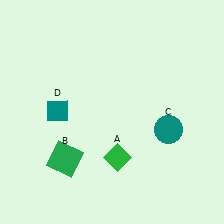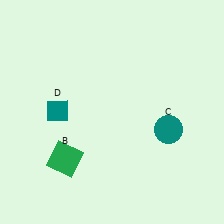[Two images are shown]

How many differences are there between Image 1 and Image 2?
There is 1 difference between the two images.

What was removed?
The green diamond (A) was removed in Image 2.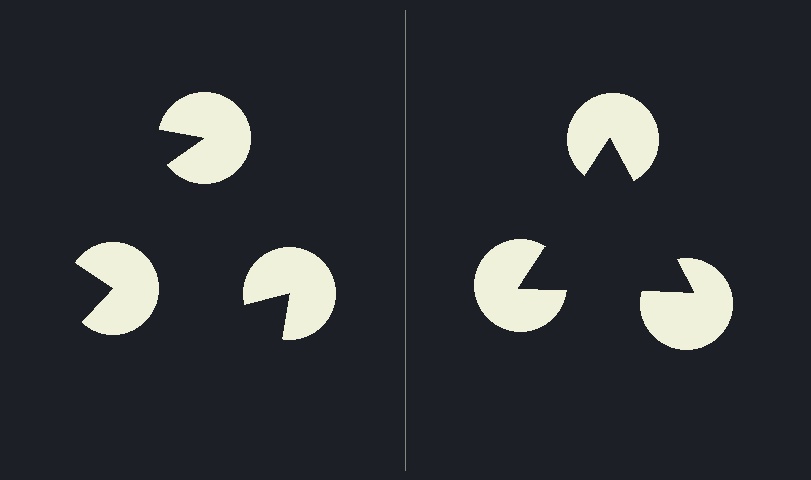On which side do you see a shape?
An illusory triangle appears on the right side. On the left side the wedge cuts are rotated, so no coherent shape forms.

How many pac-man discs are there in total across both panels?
6 — 3 on each side.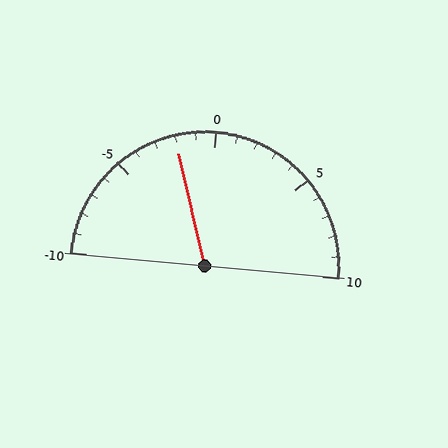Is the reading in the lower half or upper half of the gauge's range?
The reading is in the lower half of the range (-10 to 10).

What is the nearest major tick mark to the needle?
The nearest major tick mark is 0.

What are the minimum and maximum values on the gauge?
The gauge ranges from -10 to 10.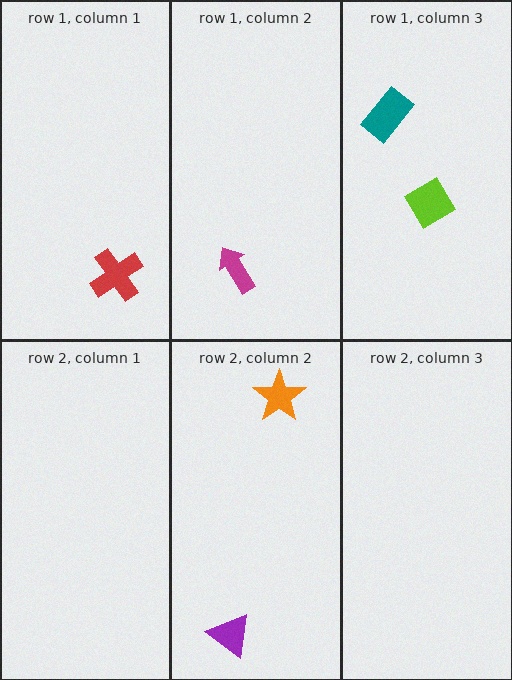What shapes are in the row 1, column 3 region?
The lime diamond, the teal rectangle.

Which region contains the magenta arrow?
The row 1, column 2 region.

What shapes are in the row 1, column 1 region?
The red cross.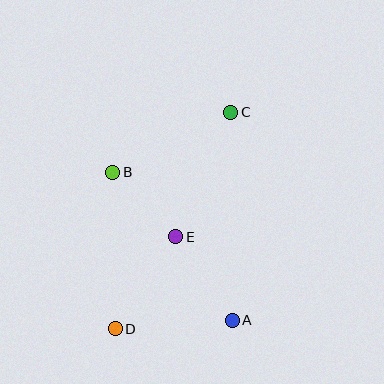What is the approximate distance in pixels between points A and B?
The distance between A and B is approximately 190 pixels.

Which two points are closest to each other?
Points B and E are closest to each other.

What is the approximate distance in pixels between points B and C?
The distance between B and C is approximately 132 pixels.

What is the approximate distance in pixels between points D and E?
The distance between D and E is approximately 110 pixels.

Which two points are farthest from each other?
Points C and D are farthest from each other.